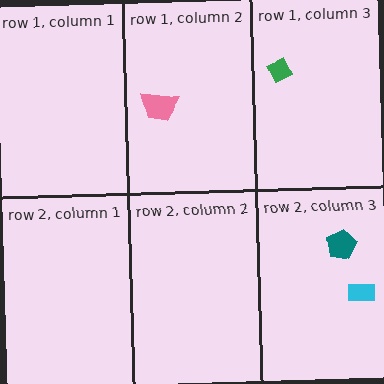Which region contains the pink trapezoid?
The row 1, column 2 region.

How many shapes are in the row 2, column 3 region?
2.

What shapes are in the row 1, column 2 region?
The pink trapezoid.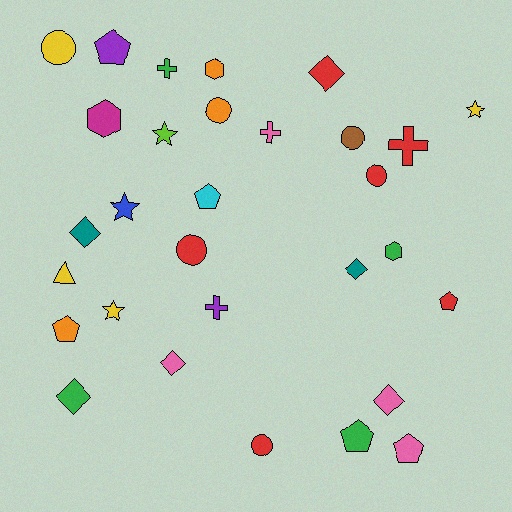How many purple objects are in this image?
There are 2 purple objects.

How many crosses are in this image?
There are 4 crosses.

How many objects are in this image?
There are 30 objects.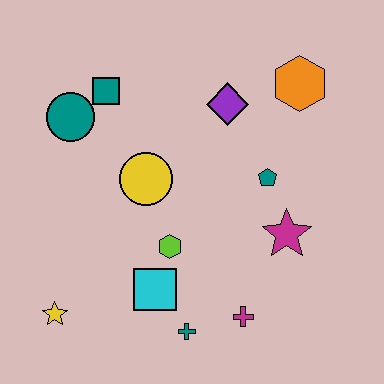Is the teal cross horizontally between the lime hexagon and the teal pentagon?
Yes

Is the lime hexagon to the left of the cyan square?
No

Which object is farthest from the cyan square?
The orange hexagon is farthest from the cyan square.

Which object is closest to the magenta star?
The teal pentagon is closest to the magenta star.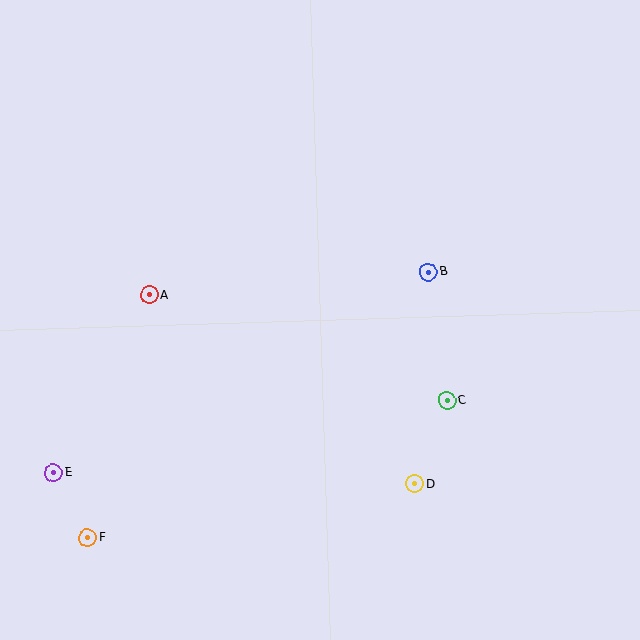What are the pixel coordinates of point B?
Point B is at (429, 272).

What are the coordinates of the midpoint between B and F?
The midpoint between B and F is at (258, 405).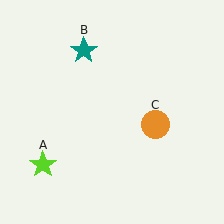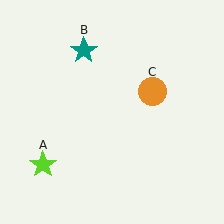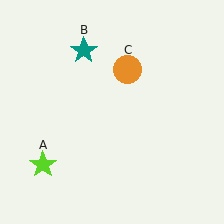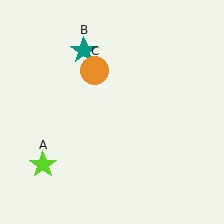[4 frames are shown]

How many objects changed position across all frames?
1 object changed position: orange circle (object C).